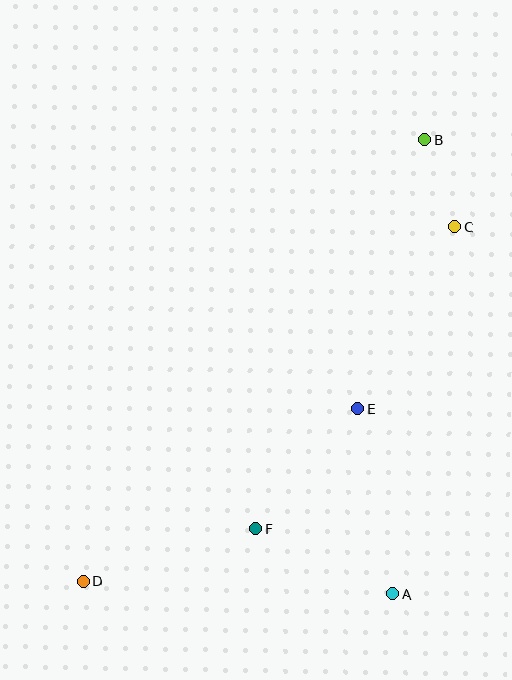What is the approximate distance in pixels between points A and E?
The distance between A and E is approximately 189 pixels.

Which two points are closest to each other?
Points B and C are closest to each other.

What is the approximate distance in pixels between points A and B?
The distance between A and B is approximately 456 pixels.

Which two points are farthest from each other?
Points B and D are farthest from each other.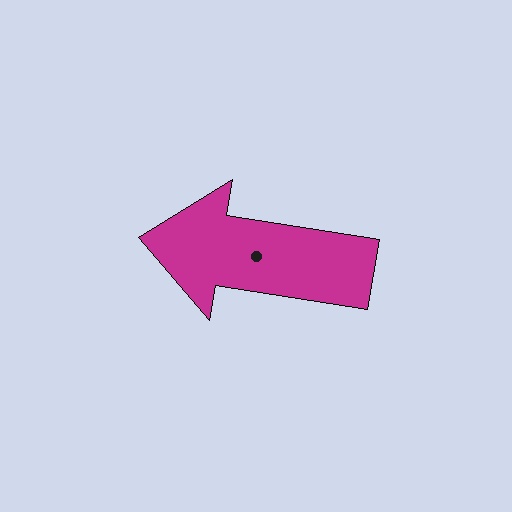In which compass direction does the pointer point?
West.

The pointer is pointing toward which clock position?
Roughly 9 o'clock.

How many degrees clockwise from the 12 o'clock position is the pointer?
Approximately 279 degrees.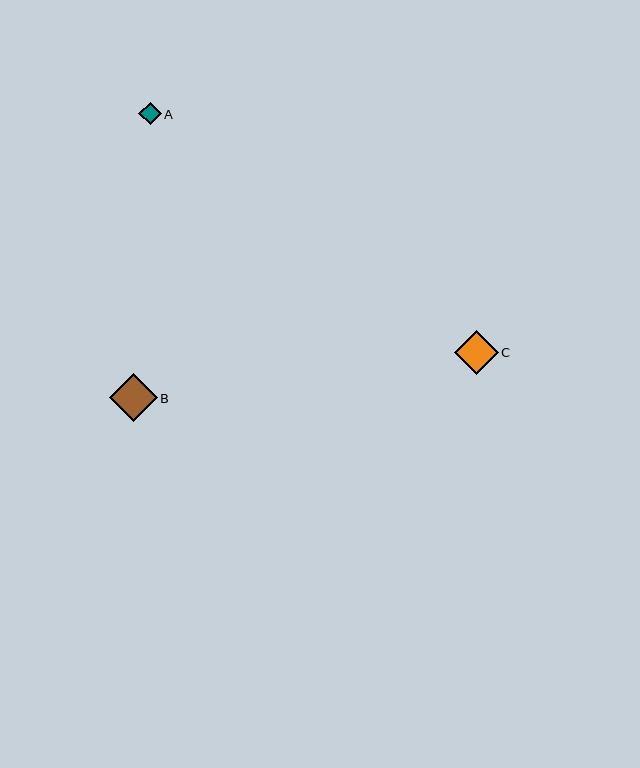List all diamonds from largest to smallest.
From largest to smallest: B, C, A.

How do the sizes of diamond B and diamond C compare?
Diamond B and diamond C are approximately the same size.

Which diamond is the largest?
Diamond B is the largest with a size of approximately 48 pixels.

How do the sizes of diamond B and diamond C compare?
Diamond B and diamond C are approximately the same size.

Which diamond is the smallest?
Diamond A is the smallest with a size of approximately 22 pixels.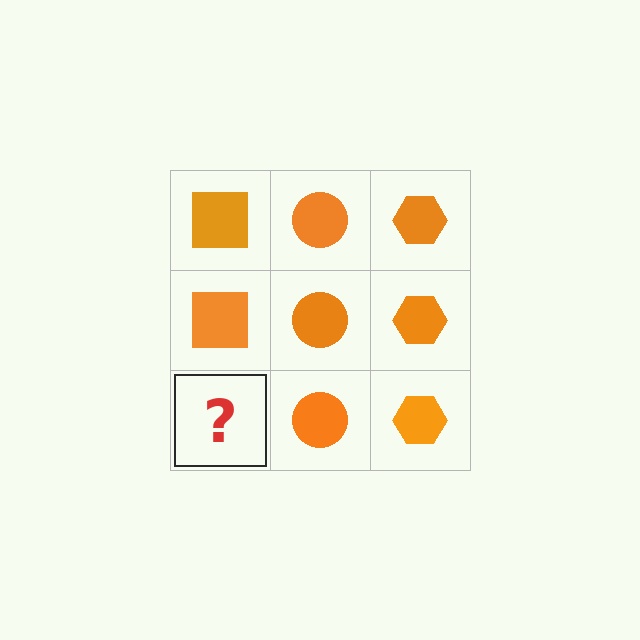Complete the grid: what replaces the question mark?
The question mark should be replaced with an orange square.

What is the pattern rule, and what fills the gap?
The rule is that each column has a consistent shape. The gap should be filled with an orange square.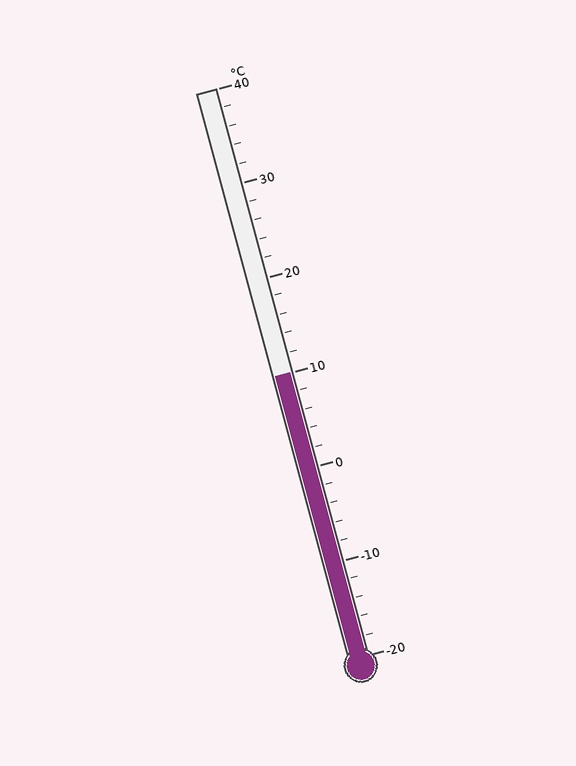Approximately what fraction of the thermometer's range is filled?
The thermometer is filled to approximately 50% of its range.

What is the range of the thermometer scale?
The thermometer scale ranges from -20°C to 40°C.